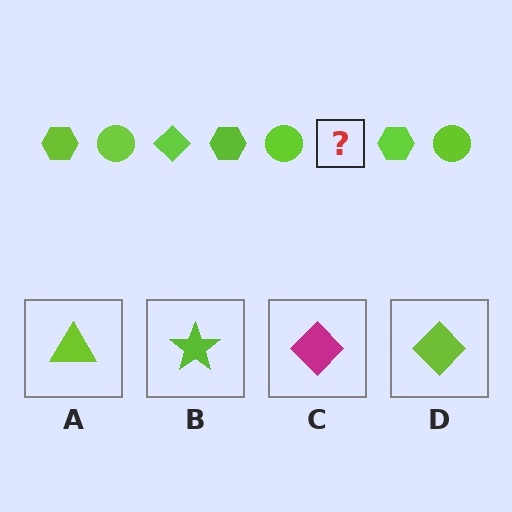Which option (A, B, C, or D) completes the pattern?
D.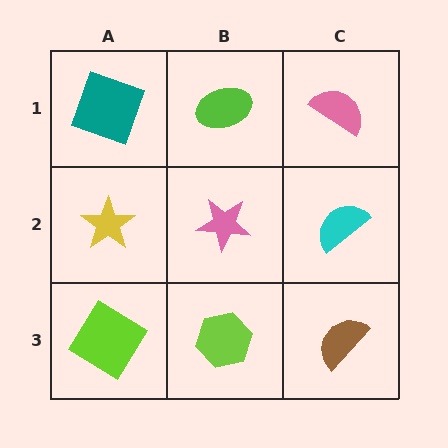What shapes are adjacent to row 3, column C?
A cyan semicircle (row 2, column C), a lime hexagon (row 3, column B).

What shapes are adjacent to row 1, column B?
A pink star (row 2, column B), a teal square (row 1, column A), a pink semicircle (row 1, column C).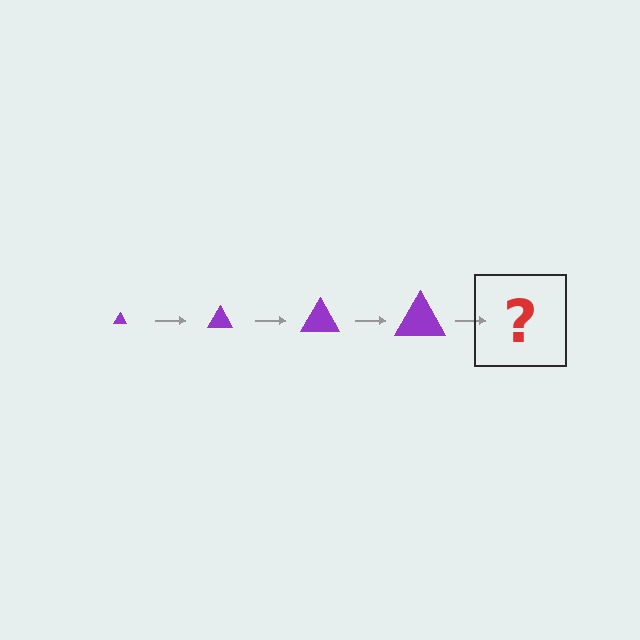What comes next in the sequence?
The next element should be a purple triangle, larger than the previous one.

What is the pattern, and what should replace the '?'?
The pattern is that the triangle gets progressively larger each step. The '?' should be a purple triangle, larger than the previous one.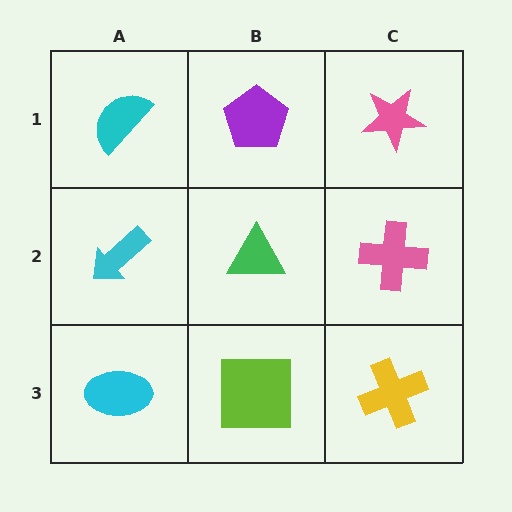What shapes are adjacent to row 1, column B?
A green triangle (row 2, column B), a cyan semicircle (row 1, column A), a pink star (row 1, column C).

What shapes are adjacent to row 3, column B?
A green triangle (row 2, column B), a cyan ellipse (row 3, column A), a yellow cross (row 3, column C).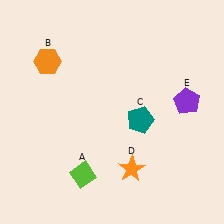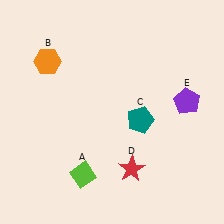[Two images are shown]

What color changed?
The star (D) changed from orange in Image 1 to red in Image 2.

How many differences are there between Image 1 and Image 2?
There is 1 difference between the two images.